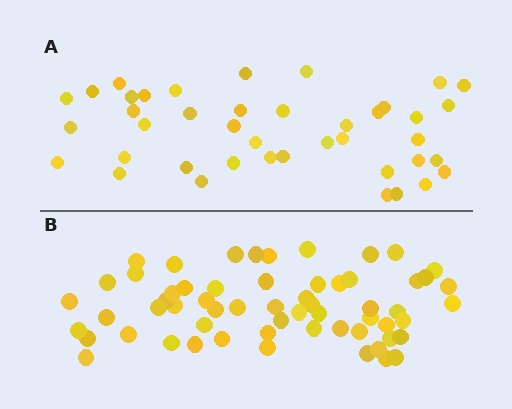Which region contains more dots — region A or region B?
Region B (the bottom region) has more dots.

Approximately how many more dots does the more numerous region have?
Region B has approximately 20 more dots than region A.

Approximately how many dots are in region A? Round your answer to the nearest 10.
About 40 dots. (The exact count is 41, which rounds to 40.)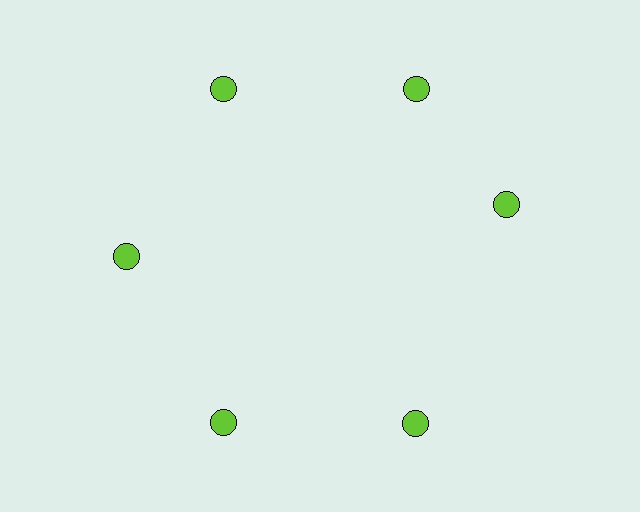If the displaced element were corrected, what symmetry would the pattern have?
It would have 6-fold rotational symmetry — the pattern would map onto itself every 60 degrees.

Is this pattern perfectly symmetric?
No. The 6 lime circles are arranged in a ring, but one element near the 3 o'clock position is rotated out of alignment along the ring, breaking the 6-fold rotational symmetry.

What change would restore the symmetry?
The symmetry would be restored by rotating it back into even spacing with its neighbors so that all 6 circles sit at equal angles and equal distance from the center.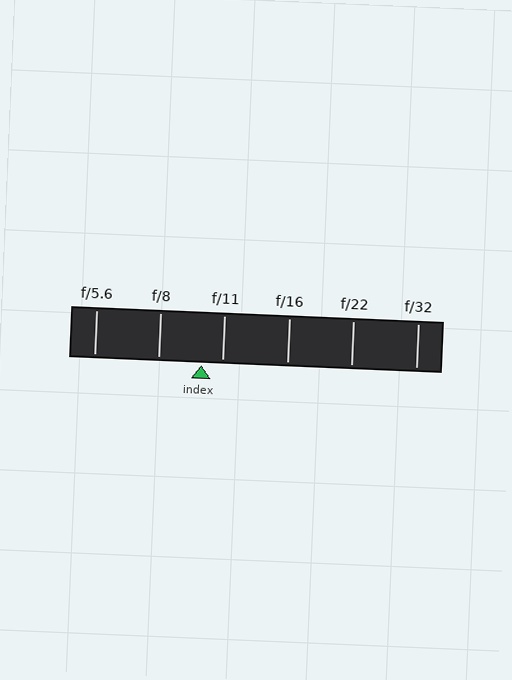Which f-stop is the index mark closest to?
The index mark is closest to f/11.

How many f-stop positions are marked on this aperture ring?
There are 6 f-stop positions marked.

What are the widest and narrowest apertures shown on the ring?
The widest aperture shown is f/5.6 and the narrowest is f/32.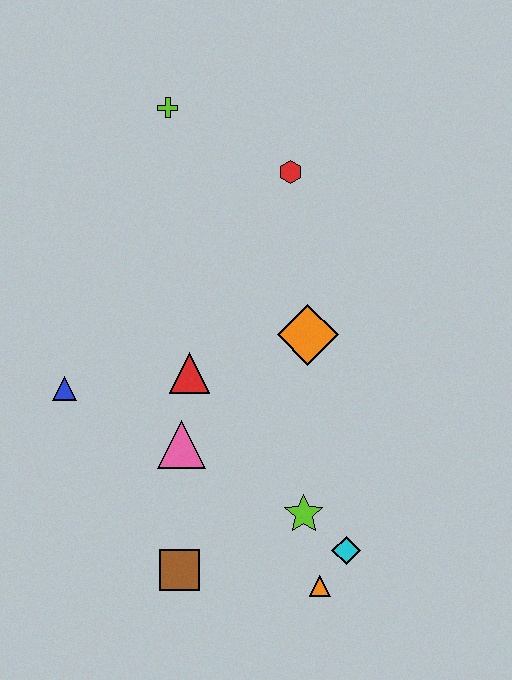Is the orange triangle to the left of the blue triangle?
No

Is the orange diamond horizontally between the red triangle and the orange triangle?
Yes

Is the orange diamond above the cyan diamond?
Yes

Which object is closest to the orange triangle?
The cyan diamond is closest to the orange triangle.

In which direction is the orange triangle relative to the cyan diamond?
The orange triangle is below the cyan diamond.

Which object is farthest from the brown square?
The lime cross is farthest from the brown square.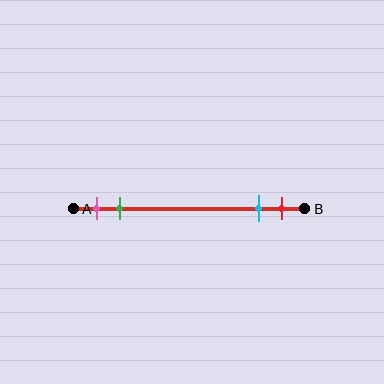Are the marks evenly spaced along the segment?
No, the marks are not evenly spaced.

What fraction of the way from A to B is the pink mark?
The pink mark is approximately 10% (0.1) of the way from A to B.